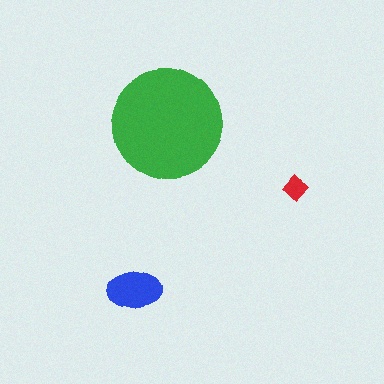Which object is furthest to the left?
The blue ellipse is leftmost.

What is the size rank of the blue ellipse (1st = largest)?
2nd.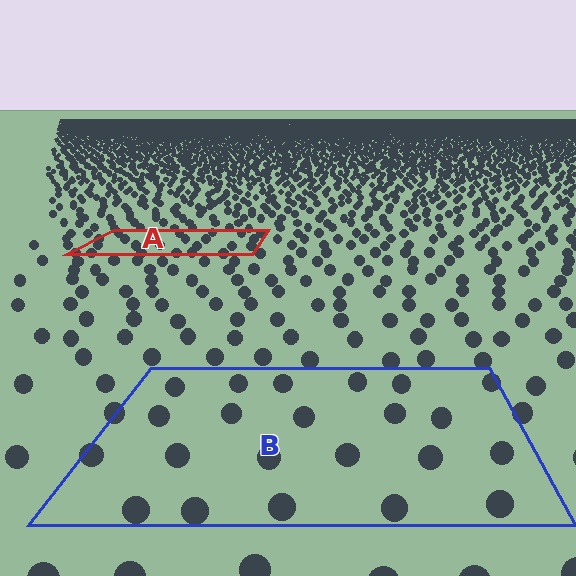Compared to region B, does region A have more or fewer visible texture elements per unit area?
Region A has more texture elements per unit area — they are packed more densely because it is farther away.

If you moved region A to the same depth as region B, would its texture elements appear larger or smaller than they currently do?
They would appear larger. At a closer depth, the same texture elements are projected at a bigger on-screen size.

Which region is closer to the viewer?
Region B is closer. The texture elements there are larger and more spread out.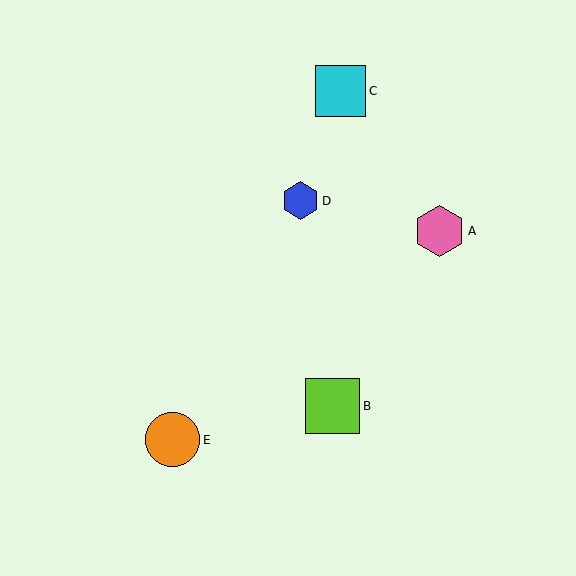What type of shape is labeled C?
Shape C is a cyan square.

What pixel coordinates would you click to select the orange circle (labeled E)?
Click at (173, 440) to select the orange circle E.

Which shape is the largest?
The lime square (labeled B) is the largest.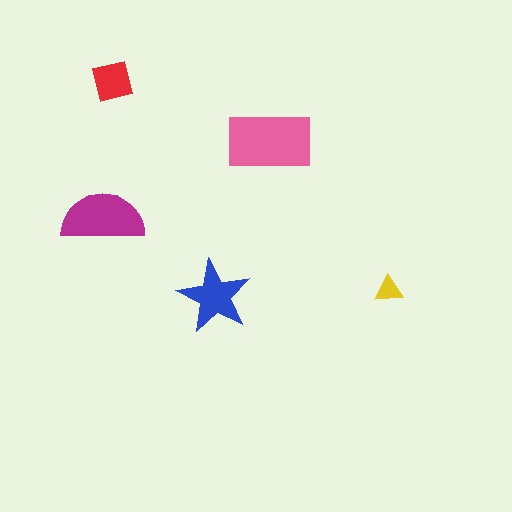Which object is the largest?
The pink rectangle.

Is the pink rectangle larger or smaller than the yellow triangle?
Larger.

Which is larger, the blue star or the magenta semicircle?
The magenta semicircle.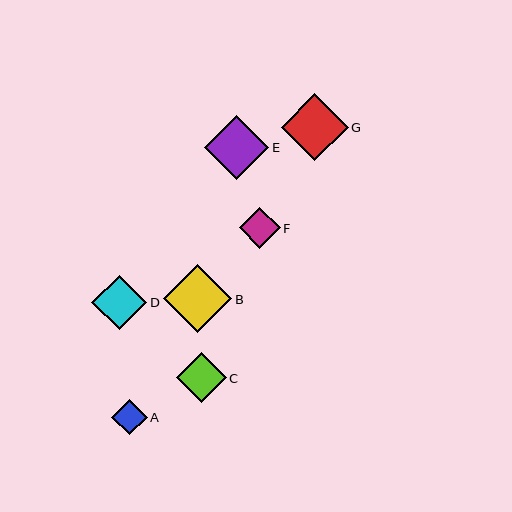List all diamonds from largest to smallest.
From largest to smallest: B, G, E, D, C, F, A.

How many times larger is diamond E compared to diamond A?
Diamond E is approximately 1.8 times the size of diamond A.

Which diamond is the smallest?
Diamond A is the smallest with a size of approximately 36 pixels.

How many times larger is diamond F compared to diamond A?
Diamond F is approximately 1.2 times the size of diamond A.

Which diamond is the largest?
Diamond B is the largest with a size of approximately 68 pixels.